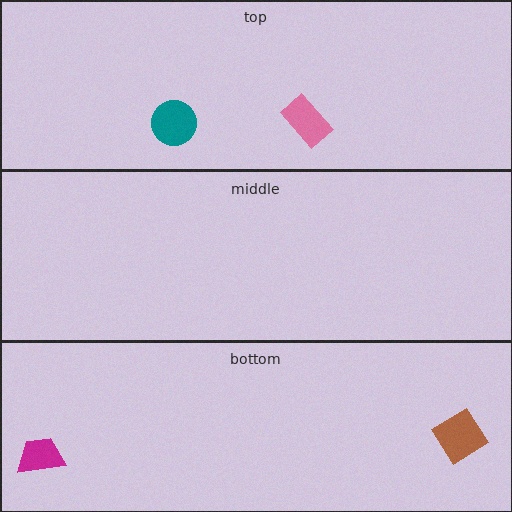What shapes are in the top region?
The teal circle, the pink rectangle.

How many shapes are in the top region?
2.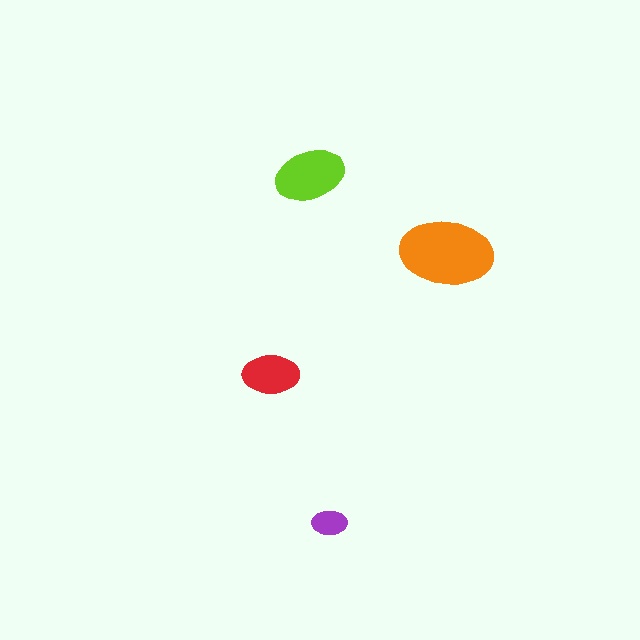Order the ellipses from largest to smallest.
the orange one, the lime one, the red one, the purple one.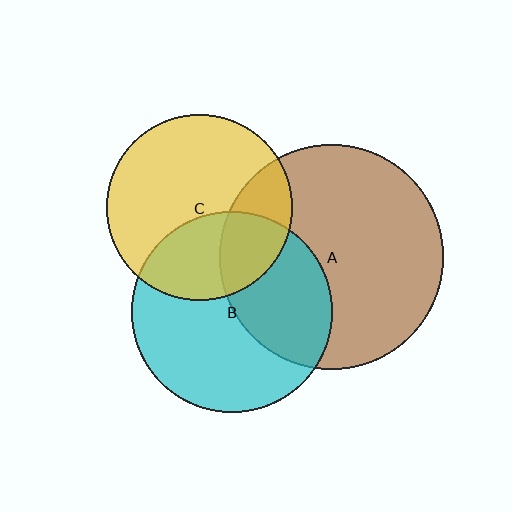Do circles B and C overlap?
Yes.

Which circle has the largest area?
Circle A (brown).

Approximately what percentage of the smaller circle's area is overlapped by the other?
Approximately 35%.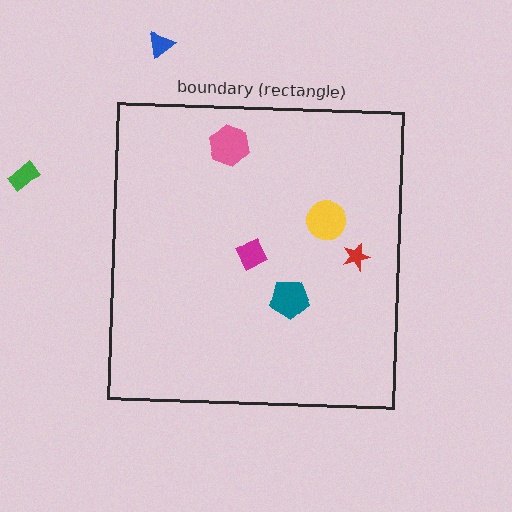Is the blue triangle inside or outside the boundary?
Outside.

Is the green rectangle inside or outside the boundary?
Outside.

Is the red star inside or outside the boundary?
Inside.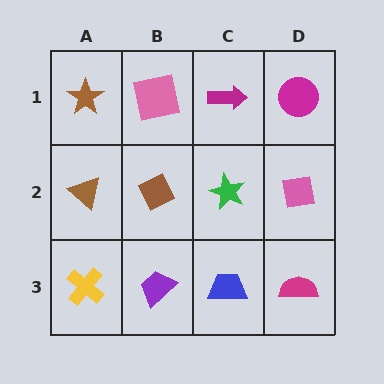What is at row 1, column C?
A magenta arrow.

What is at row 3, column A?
A yellow cross.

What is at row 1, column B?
A pink square.